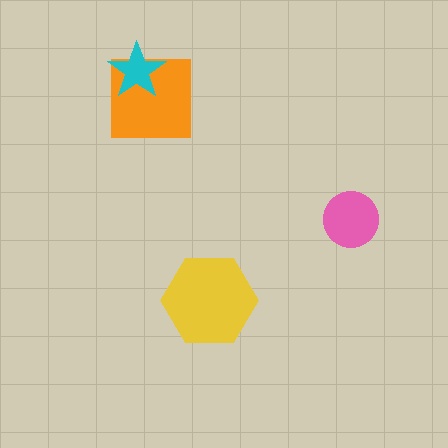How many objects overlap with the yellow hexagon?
0 objects overlap with the yellow hexagon.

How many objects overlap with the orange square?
1 object overlaps with the orange square.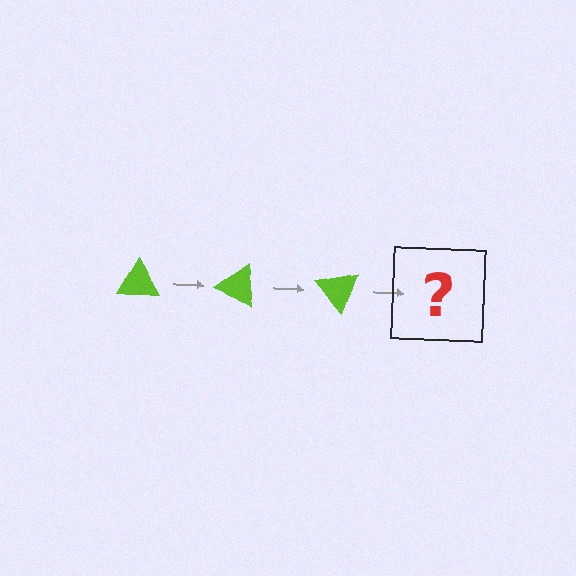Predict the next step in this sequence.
The next step is a lime triangle rotated 75 degrees.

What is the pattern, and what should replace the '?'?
The pattern is that the triangle rotates 25 degrees each step. The '?' should be a lime triangle rotated 75 degrees.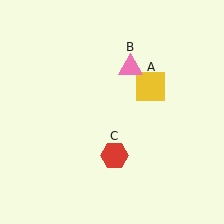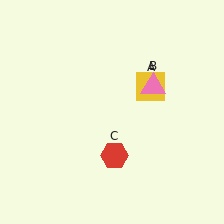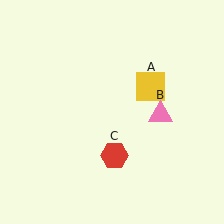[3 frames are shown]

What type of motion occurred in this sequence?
The pink triangle (object B) rotated clockwise around the center of the scene.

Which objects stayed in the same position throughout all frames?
Yellow square (object A) and red hexagon (object C) remained stationary.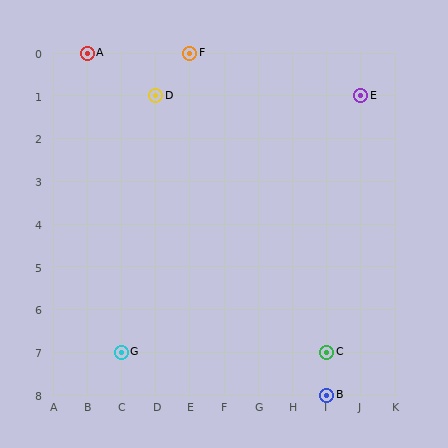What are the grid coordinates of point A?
Point A is at grid coordinates (B, 0).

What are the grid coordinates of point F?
Point F is at grid coordinates (E, 0).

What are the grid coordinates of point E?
Point E is at grid coordinates (J, 1).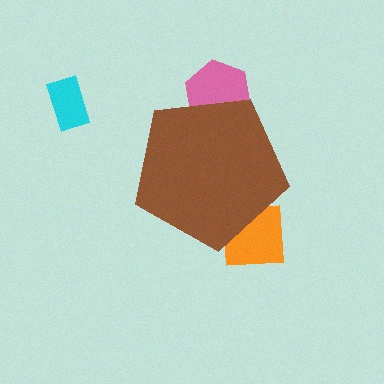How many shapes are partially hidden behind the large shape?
2 shapes are partially hidden.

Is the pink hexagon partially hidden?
Yes, the pink hexagon is partially hidden behind the brown pentagon.